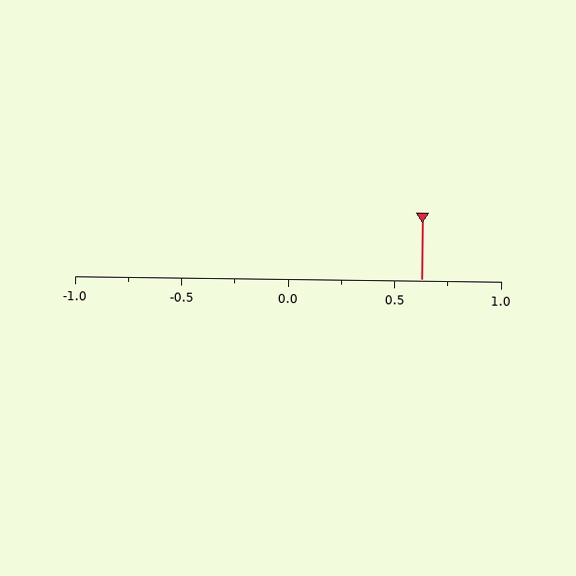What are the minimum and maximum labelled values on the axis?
The axis runs from -1.0 to 1.0.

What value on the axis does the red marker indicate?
The marker indicates approximately 0.62.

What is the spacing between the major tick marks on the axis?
The major ticks are spaced 0.5 apart.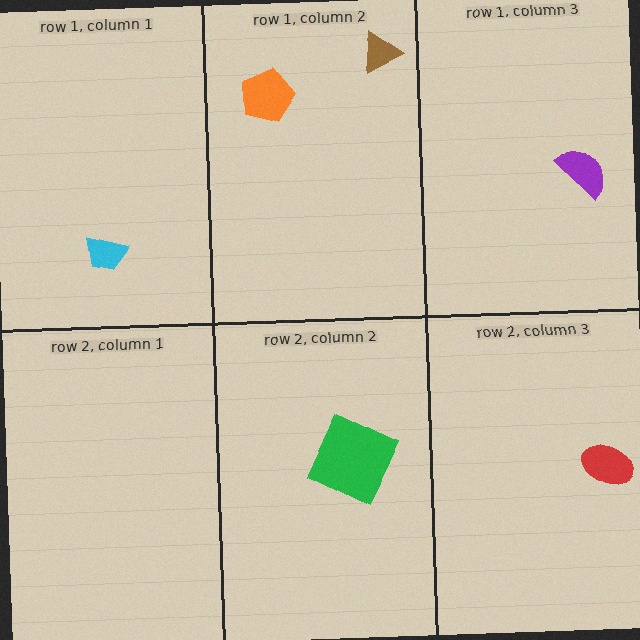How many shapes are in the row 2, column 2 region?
1.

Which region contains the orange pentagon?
The row 1, column 2 region.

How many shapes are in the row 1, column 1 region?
1.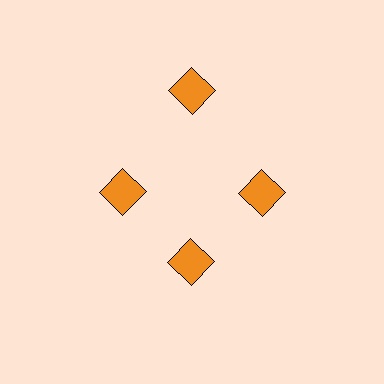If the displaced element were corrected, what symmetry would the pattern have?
It would have 4-fold rotational symmetry — the pattern would map onto itself every 90 degrees.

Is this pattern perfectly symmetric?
No. The 4 orange diamonds are arranged in a ring, but one element near the 12 o'clock position is pushed outward from the center, breaking the 4-fold rotational symmetry.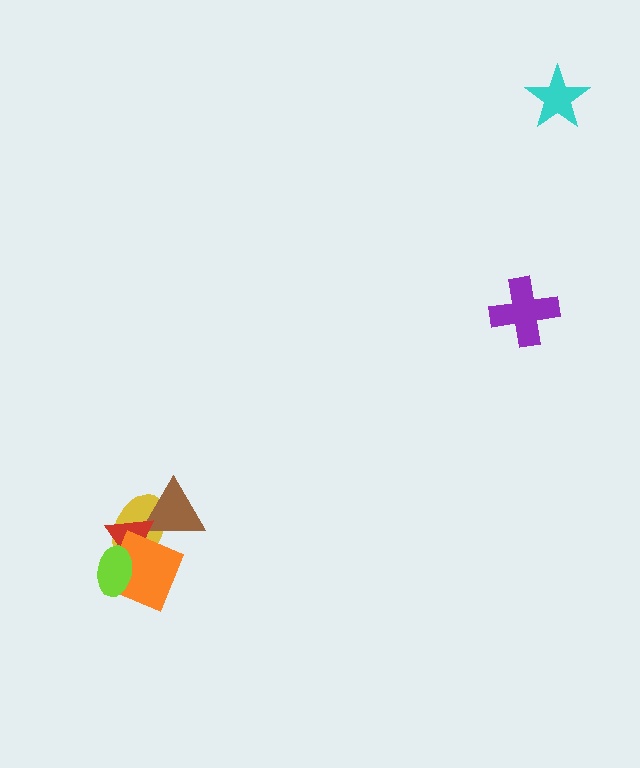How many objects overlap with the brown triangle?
3 objects overlap with the brown triangle.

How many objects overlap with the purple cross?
0 objects overlap with the purple cross.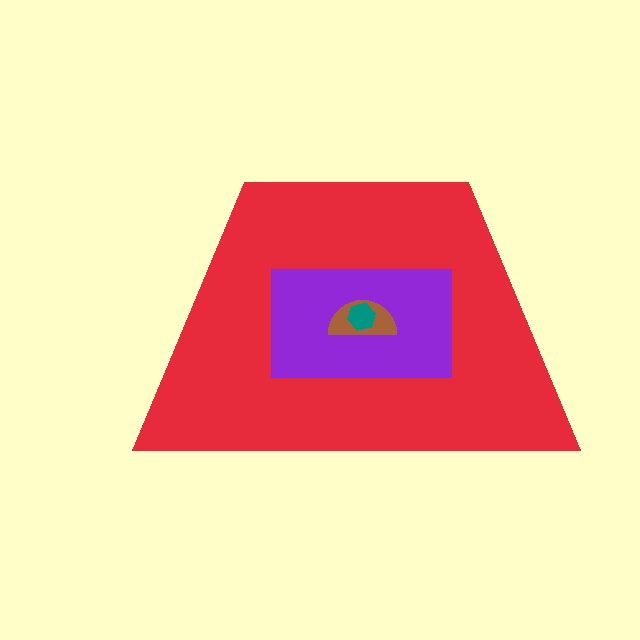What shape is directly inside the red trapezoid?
The purple rectangle.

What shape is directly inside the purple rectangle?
The brown semicircle.